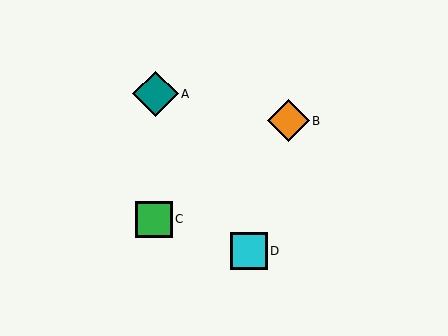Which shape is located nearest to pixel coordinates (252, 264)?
The cyan square (labeled D) at (249, 251) is nearest to that location.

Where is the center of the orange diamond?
The center of the orange diamond is at (288, 121).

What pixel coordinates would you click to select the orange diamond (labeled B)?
Click at (288, 121) to select the orange diamond B.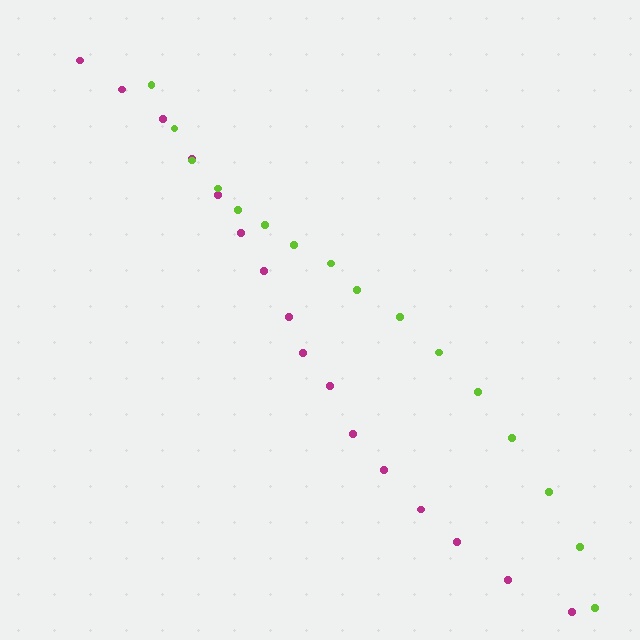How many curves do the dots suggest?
There are 2 distinct paths.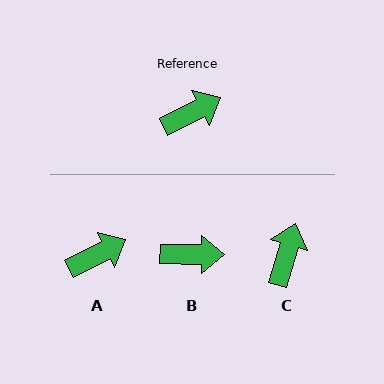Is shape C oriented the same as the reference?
No, it is off by about 46 degrees.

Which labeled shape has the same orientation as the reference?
A.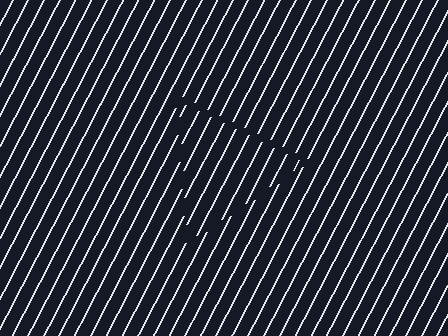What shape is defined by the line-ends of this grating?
An illusory triangle. The interior of the shape contains the same grating, shifted by half a period — the contour is defined by the phase discontinuity where line-ends from the inner and outer gratings abut.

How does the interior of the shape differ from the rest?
The interior of the shape contains the same grating, shifted by half a period — the contour is defined by the phase discontinuity where line-ends from the inner and outer gratings abut.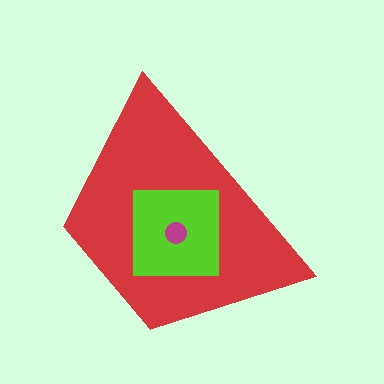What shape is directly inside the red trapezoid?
The lime square.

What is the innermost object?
The magenta circle.